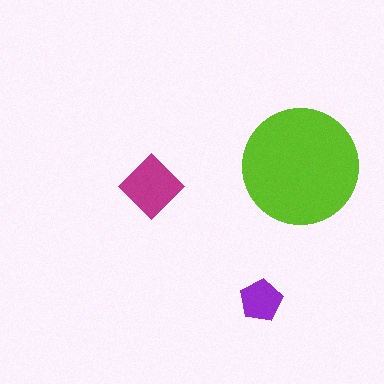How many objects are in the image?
There are 3 objects in the image.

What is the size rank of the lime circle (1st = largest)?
1st.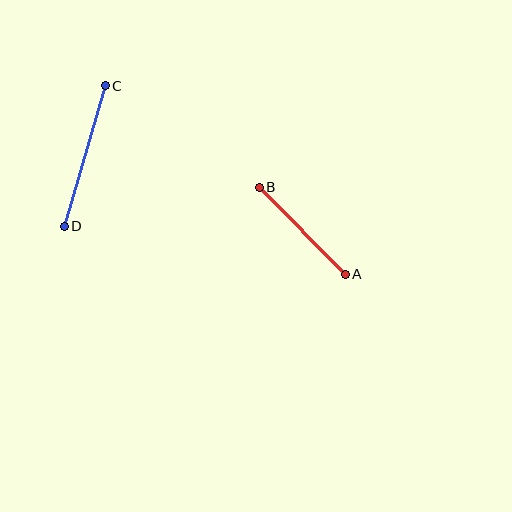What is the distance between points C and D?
The distance is approximately 146 pixels.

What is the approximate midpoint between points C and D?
The midpoint is at approximately (85, 156) pixels.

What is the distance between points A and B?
The distance is approximately 122 pixels.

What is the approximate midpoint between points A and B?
The midpoint is at approximately (302, 231) pixels.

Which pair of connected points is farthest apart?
Points C and D are farthest apart.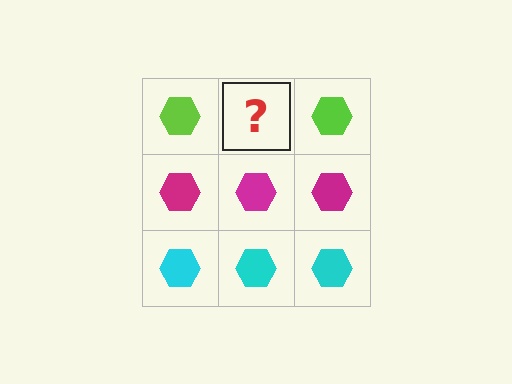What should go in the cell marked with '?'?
The missing cell should contain a lime hexagon.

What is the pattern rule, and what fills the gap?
The rule is that each row has a consistent color. The gap should be filled with a lime hexagon.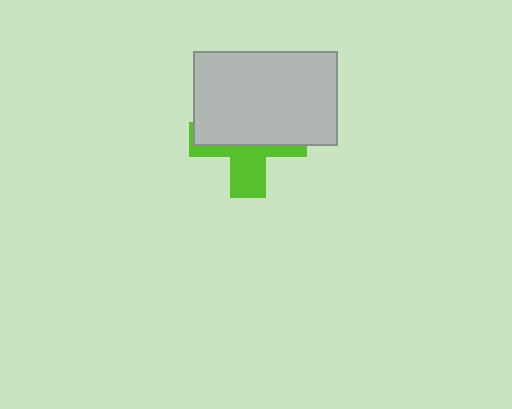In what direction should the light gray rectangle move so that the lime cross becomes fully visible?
The light gray rectangle should move up. That is the shortest direction to clear the overlap and leave the lime cross fully visible.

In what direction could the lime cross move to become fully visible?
The lime cross could move down. That would shift it out from behind the light gray rectangle entirely.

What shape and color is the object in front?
The object in front is a light gray rectangle.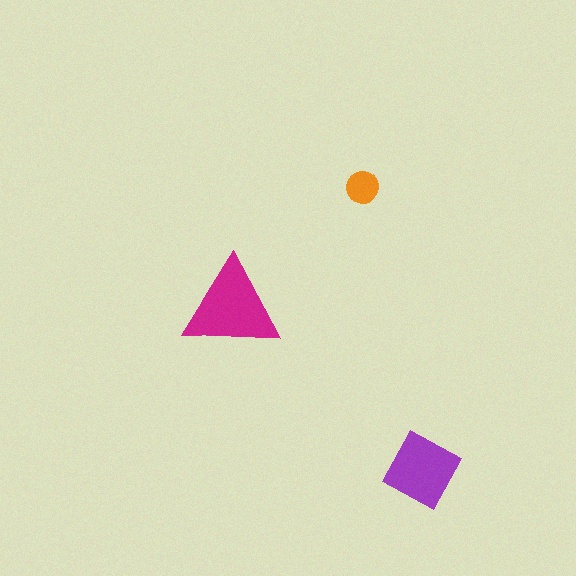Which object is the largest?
The magenta triangle.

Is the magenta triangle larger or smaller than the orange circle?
Larger.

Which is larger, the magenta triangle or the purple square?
The magenta triangle.